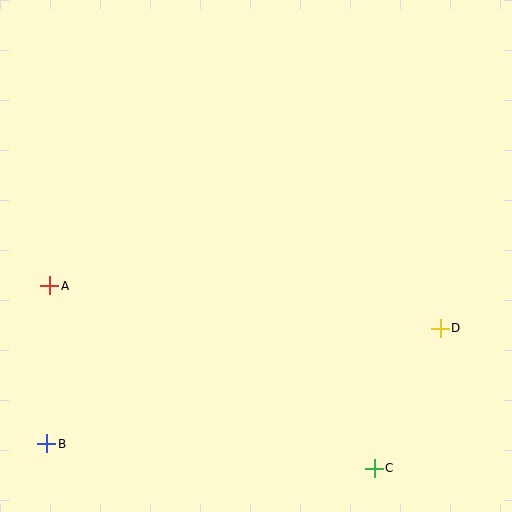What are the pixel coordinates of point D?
Point D is at (440, 328).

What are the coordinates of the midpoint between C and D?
The midpoint between C and D is at (407, 398).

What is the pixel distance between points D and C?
The distance between D and C is 155 pixels.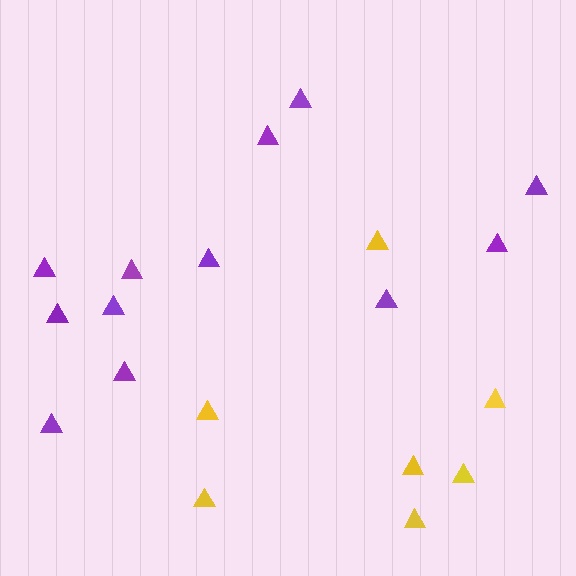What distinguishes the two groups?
There are 2 groups: one group of yellow triangles (7) and one group of purple triangles (12).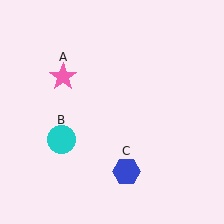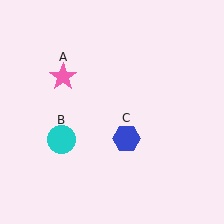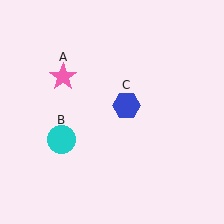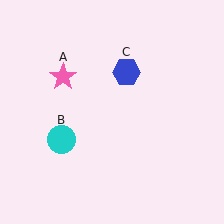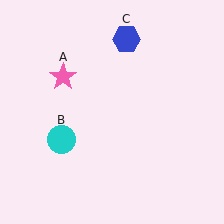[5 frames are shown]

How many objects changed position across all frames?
1 object changed position: blue hexagon (object C).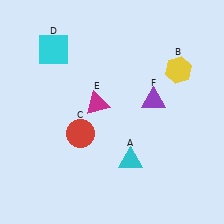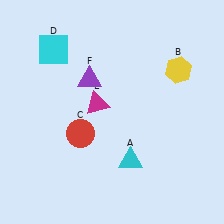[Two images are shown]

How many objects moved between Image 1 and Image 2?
1 object moved between the two images.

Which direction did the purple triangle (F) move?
The purple triangle (F) moved left.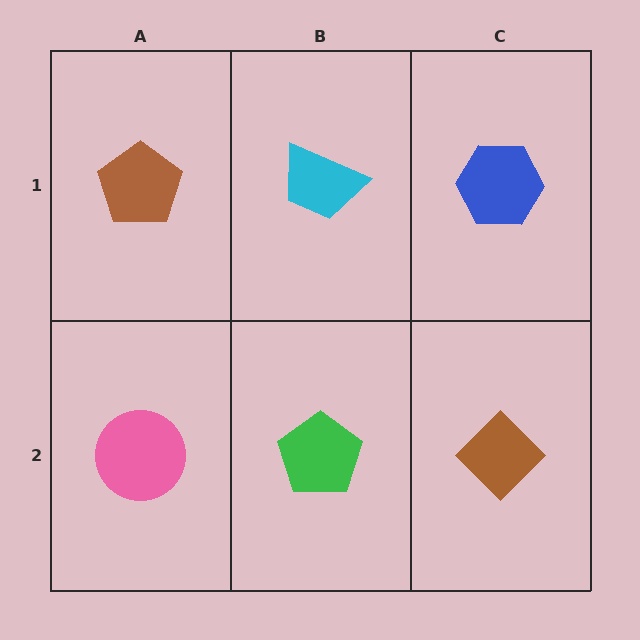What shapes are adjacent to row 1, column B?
A green pentagon (row 2, column B), a brown pentagon (row 1, column A), a blue hexagon (row 1, column C).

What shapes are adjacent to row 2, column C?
A blue hexagon (row 1, column C), a green pentagon (row 2, column B).